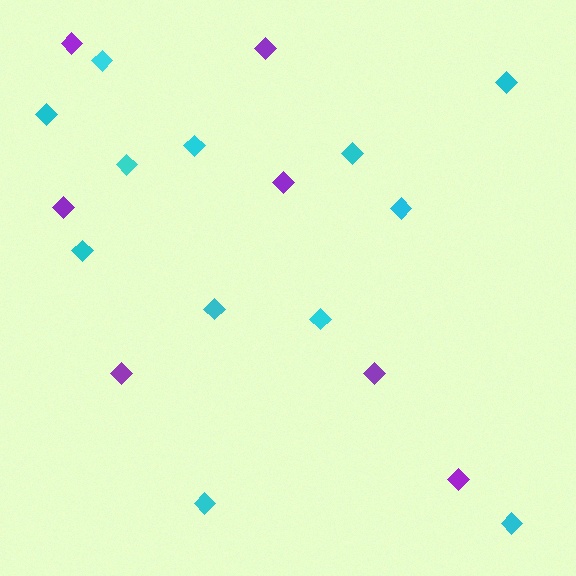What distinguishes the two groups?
There are 2 groups: one group of purple diamonds (7) and one group of cyan diamonds (12).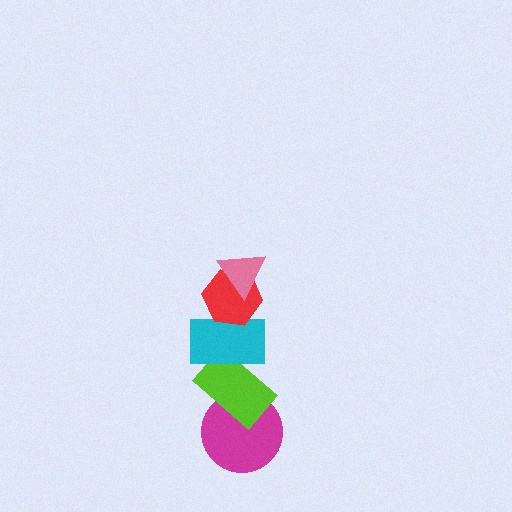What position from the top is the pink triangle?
The pink triangle is 1st from the top.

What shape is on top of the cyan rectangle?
The red hexagon is on top of the cyan rectangle.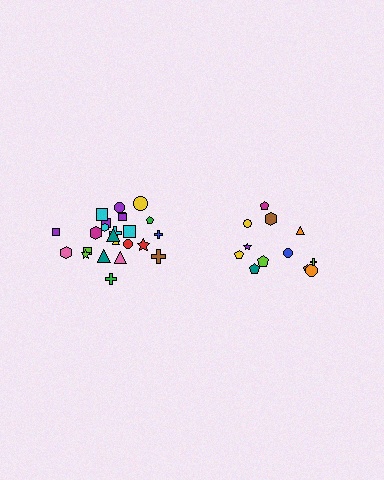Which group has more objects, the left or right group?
The left group.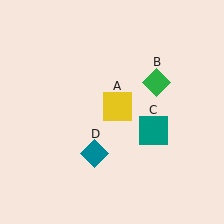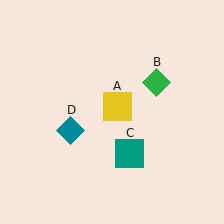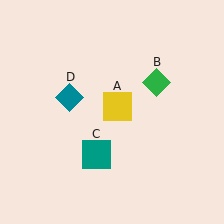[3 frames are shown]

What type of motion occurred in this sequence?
The teal square (object C), teal diamond (object D) rotated clockwise around the center of the scene.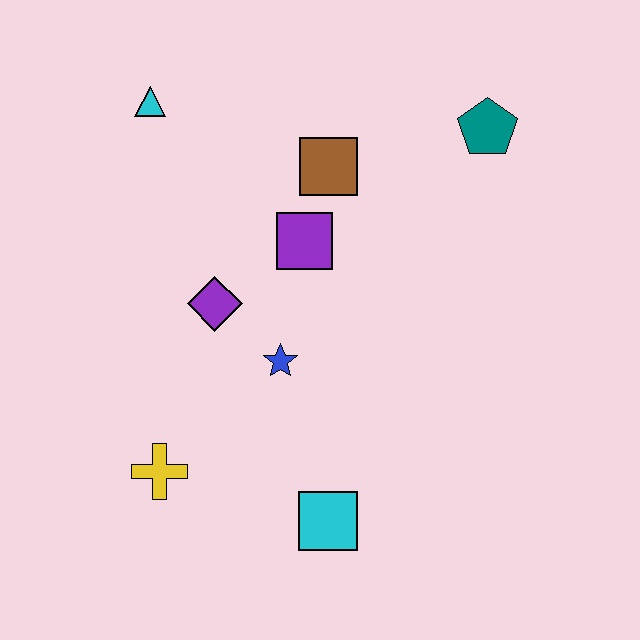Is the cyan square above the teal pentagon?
No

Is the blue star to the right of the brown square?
No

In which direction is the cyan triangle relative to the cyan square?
The cyan triangle is above the cyan square.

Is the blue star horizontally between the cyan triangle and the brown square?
Yes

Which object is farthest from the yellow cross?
The teal pentagon is farthest from the yellow cross.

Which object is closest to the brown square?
The purple square is closest to the brown square.